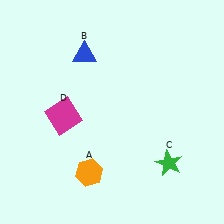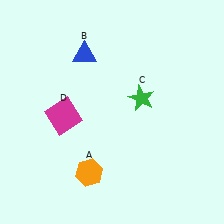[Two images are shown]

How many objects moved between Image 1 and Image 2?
1 object moved between the two images.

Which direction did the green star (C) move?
The green star (C) moved up.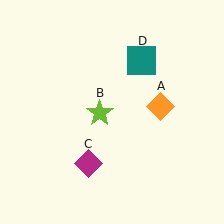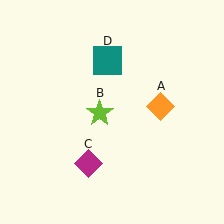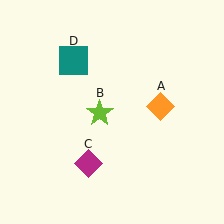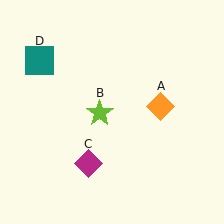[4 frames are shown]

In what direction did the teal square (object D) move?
The teal square (object D) moved left.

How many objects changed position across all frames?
1 object changed position: teal square (object D).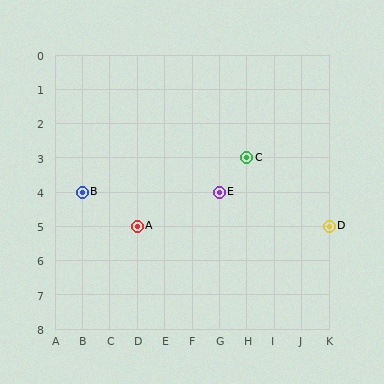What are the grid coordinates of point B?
Point B is at grid coordinates (B, 4).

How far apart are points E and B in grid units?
Points E and B are 5 columns apart.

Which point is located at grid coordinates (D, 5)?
Point A is at (D, 5).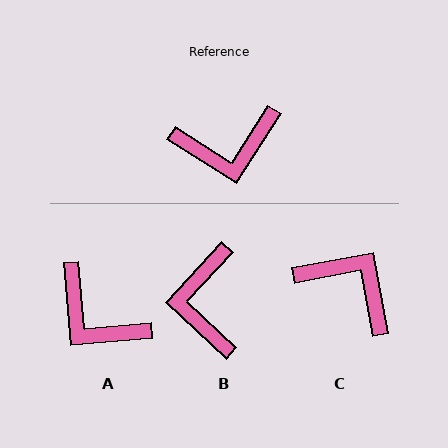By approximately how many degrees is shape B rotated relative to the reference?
Approximately 101 degrees clockwise.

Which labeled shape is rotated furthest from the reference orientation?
C, about 133 degrees away.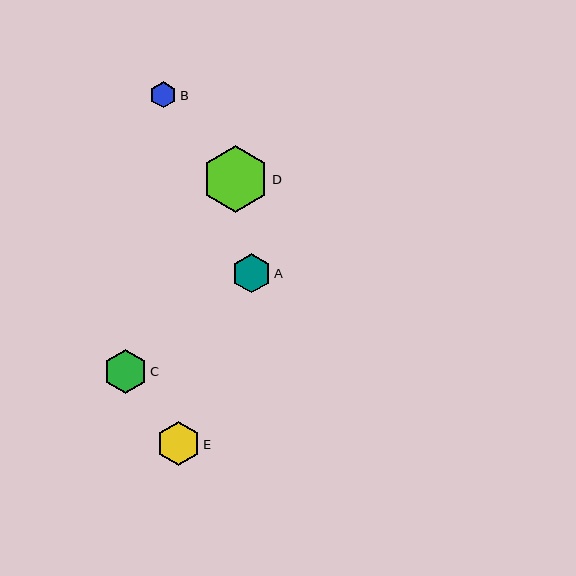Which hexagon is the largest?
Hexagon D is the largest with a size of approximately 67 pixels.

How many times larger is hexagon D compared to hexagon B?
Hexagon D is approximately 2.5 times the size of hexagon B.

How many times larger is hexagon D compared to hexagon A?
Hexagon D is approximately 1.7 times the size of hexagon A.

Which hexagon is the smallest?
Hexagon B is the smallest with a size of approximately 26 pixels.